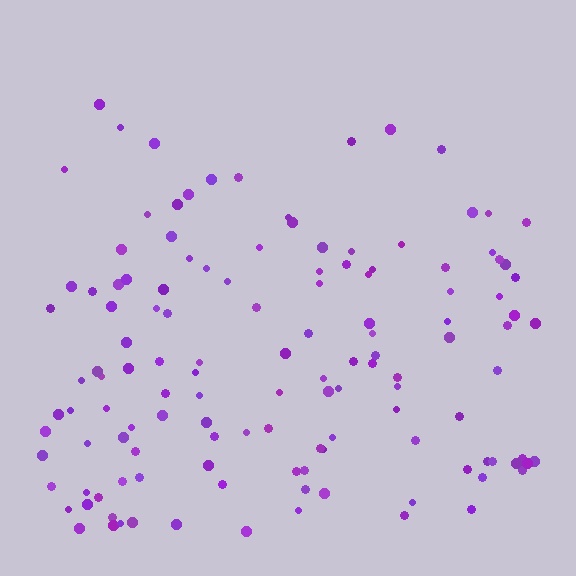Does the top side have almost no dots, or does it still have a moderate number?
Still a moderate number, just noticeably fewer than the bottom.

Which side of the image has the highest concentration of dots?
The bottom.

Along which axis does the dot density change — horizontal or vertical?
Vertical.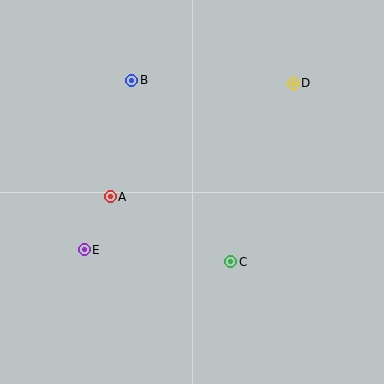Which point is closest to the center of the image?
Point C at (231, 262) is closest to the center.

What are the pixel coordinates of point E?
Point E is at (84, 250).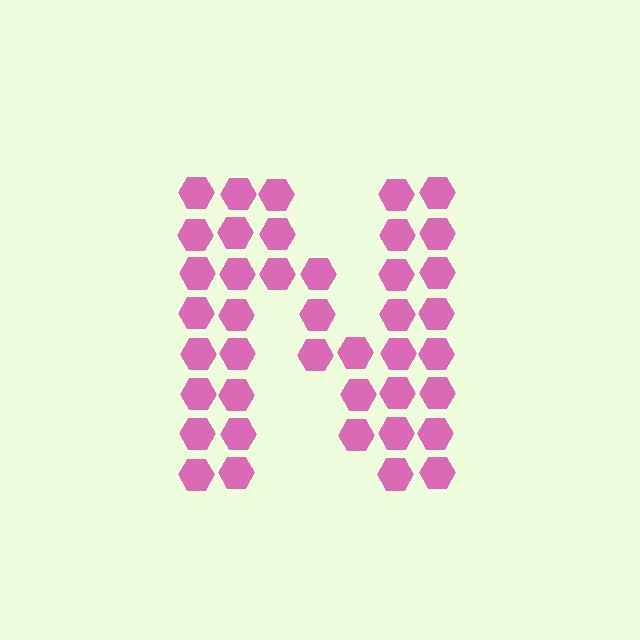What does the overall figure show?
The overall figure shows the letter N.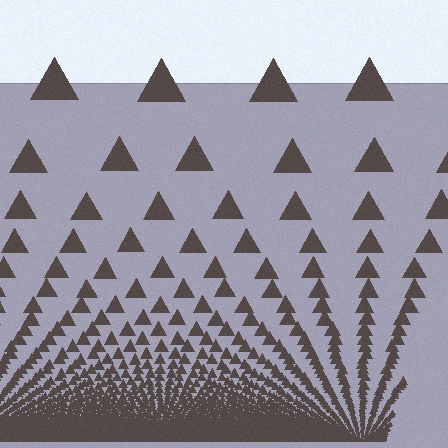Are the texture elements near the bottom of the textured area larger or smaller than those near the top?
Smaller. The gradient is inverted — elements near the bottom are smaller and denser.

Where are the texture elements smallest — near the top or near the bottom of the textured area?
Near the bottom.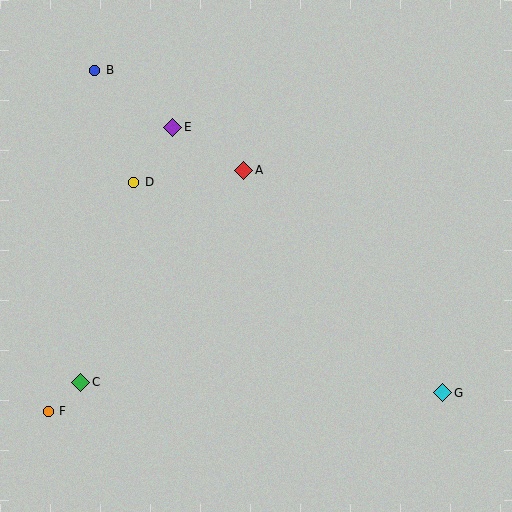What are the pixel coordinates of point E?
Point E is at (173, 127).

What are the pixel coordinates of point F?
Point F is at (48, 411).